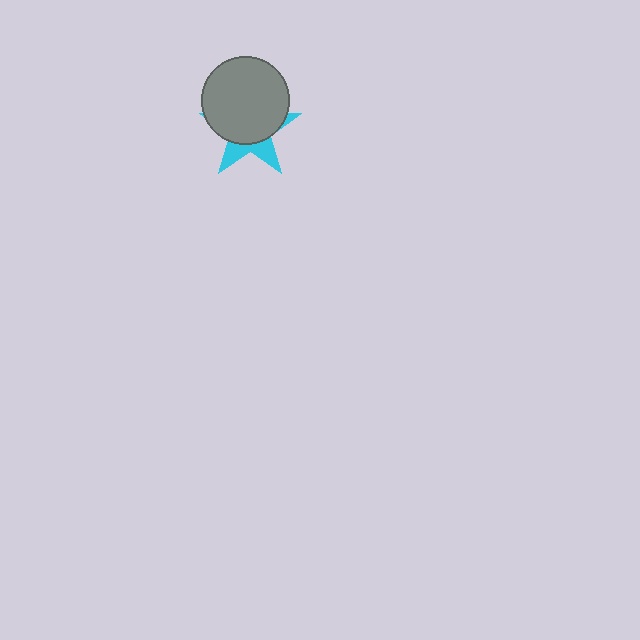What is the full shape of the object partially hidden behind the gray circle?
The partially hidden object is a cyan star.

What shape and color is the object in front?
The object in front is a gray circle.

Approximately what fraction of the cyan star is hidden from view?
Roughly 67% of the cyan star is hidden behind the gray circle.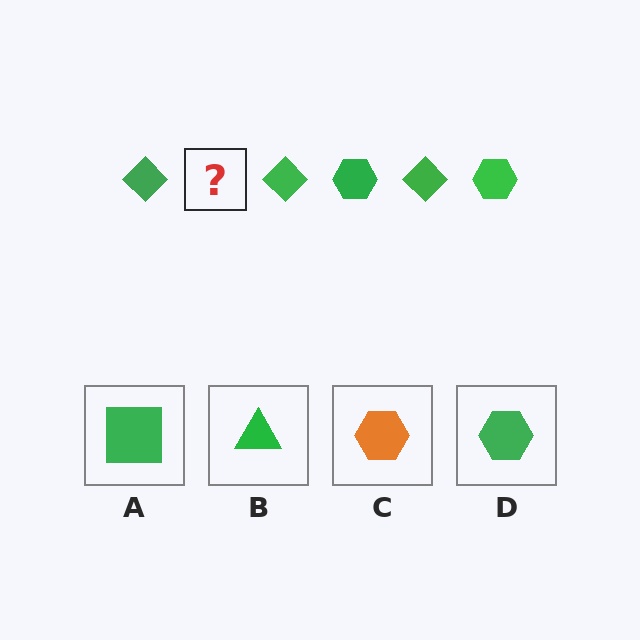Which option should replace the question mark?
Option D.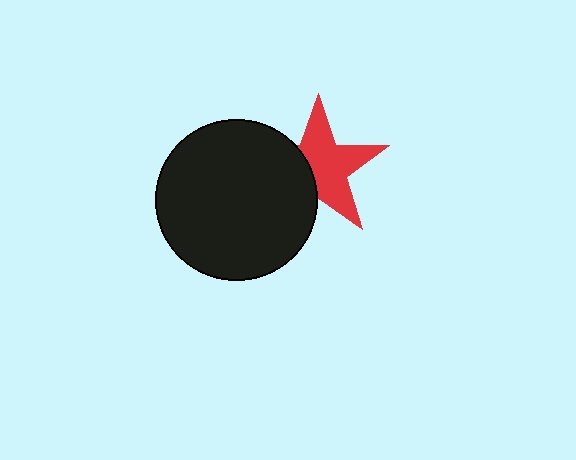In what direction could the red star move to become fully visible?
The red star could move right. That would shift it out from behind the black circle entirely.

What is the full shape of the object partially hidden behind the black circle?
The partially hidden object is a red star.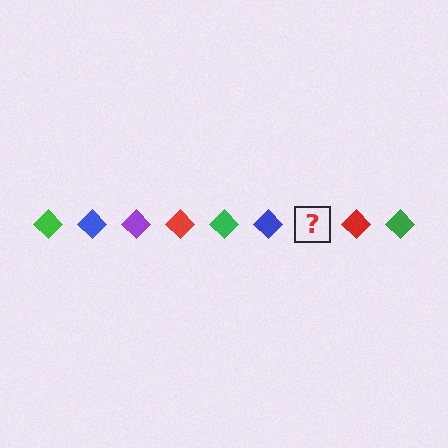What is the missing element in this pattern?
The missing element is a purple diamond.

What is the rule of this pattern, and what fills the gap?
The rule is that the pattern cycles through green, blue, purple, red diamonds. The gap should be filled with a purple diamond.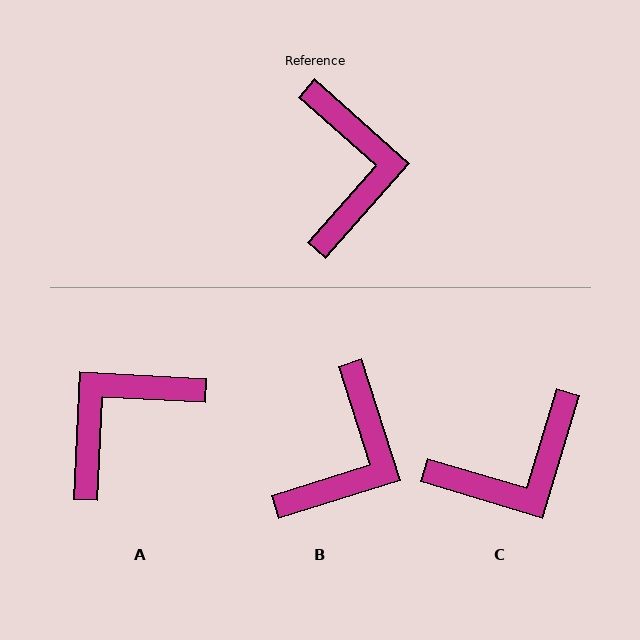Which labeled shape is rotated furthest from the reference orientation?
A, about 128 degrees away.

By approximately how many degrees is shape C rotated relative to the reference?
Approximately 65 degrees clockwise.